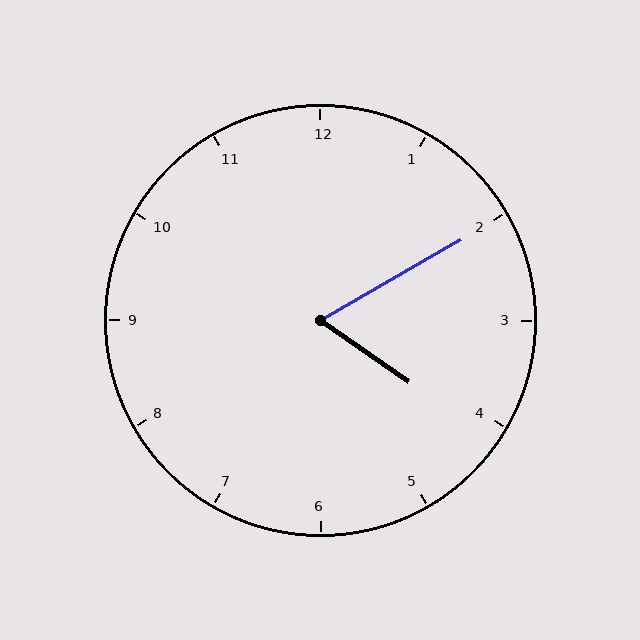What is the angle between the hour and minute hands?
Approximately 65 degrees.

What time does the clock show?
4:10.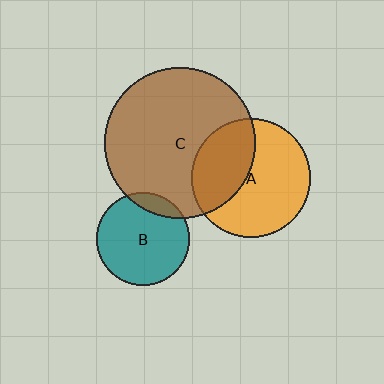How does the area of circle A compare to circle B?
Approximately 1.6 times.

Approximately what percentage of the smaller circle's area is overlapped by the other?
Approximately 40%.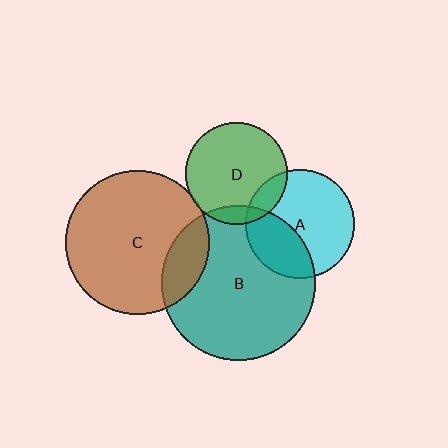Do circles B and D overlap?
Yes.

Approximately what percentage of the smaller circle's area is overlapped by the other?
Approximately 10%.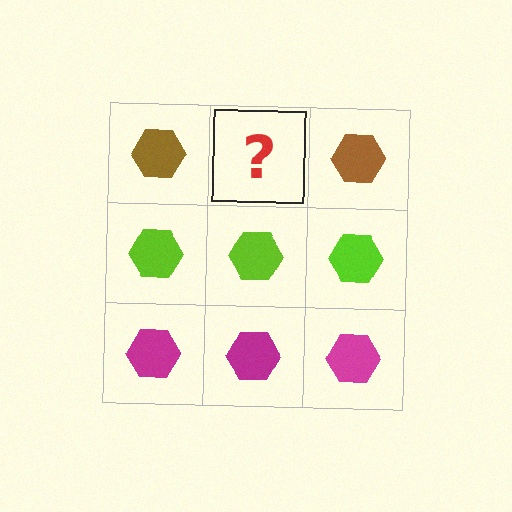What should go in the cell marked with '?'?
The missing cell should contain a brown hexagon.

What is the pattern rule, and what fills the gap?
The rule is that each row has a consistent color. The gap should be filled with a brown hexagon.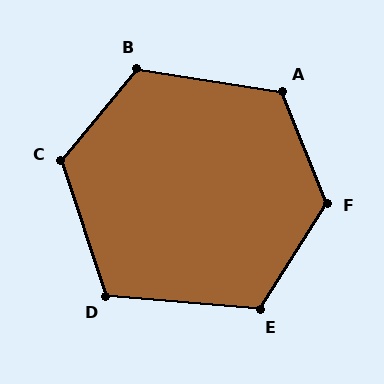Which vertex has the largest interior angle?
F, at approximately 126 degrees.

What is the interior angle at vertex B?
Approximately 121 degrees (obtuse).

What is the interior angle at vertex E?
Approximately 118 degrees (obtuse).